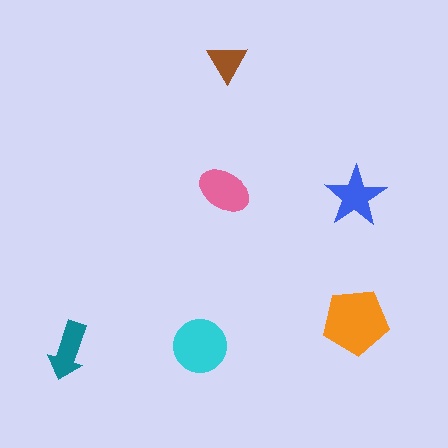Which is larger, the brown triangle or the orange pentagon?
The orange pentagon.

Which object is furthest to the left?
The teal arrow is leftmost.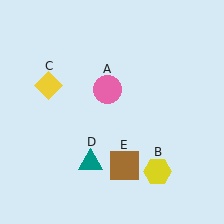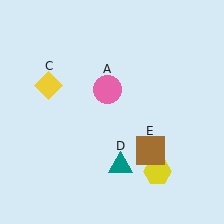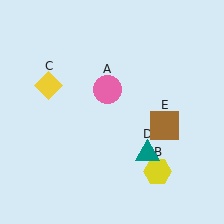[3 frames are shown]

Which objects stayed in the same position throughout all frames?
Pink circle (object A) and yellow hexagon (object B) and yellow diamond (object C) remained stationary.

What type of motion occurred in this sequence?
The teal triangle (object D), brown square (object E) rotated counterclockwise around the center of the scene.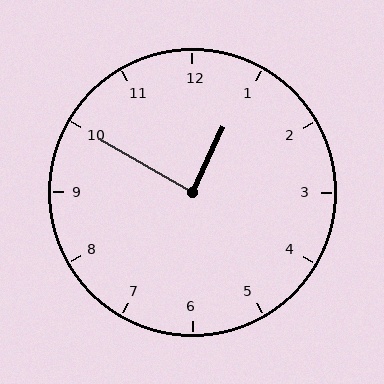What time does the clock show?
12:50.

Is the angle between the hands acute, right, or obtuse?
It is right.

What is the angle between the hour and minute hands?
Approximately 85 degrees.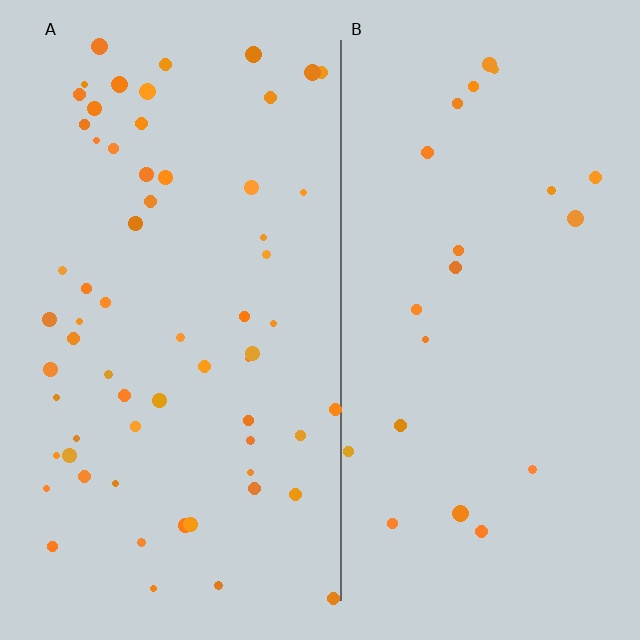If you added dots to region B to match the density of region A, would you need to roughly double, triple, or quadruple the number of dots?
Approximately triple.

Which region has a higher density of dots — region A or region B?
A (the left).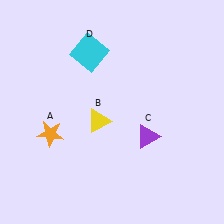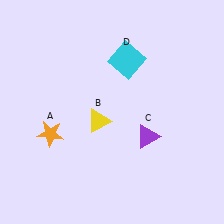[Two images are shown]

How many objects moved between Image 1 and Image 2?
1 object moved between the two images.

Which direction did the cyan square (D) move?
The cyan square (D) moved right.